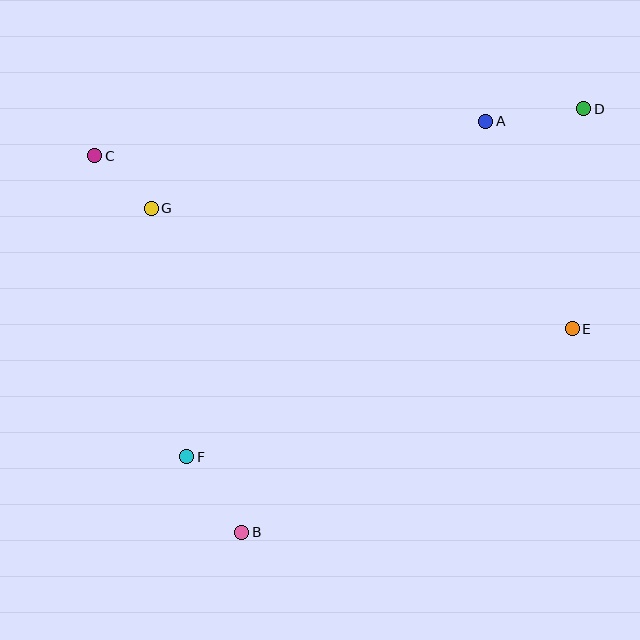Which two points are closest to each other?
Points C and G are closest to each other.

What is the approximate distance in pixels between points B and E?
The distance between B and E is approximately 388 pixels.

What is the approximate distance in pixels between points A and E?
The distance between A and E is approximately 225 pixels.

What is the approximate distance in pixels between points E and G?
The distance between E and G is approximately 438 pixels.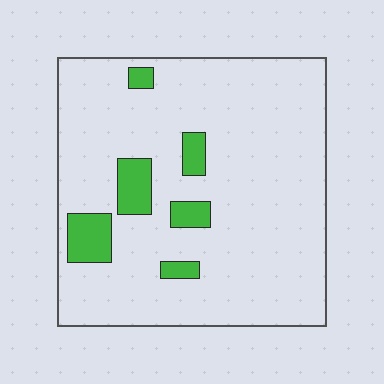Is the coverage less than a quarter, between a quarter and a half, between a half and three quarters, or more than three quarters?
Less than a quarter.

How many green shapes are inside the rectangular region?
6.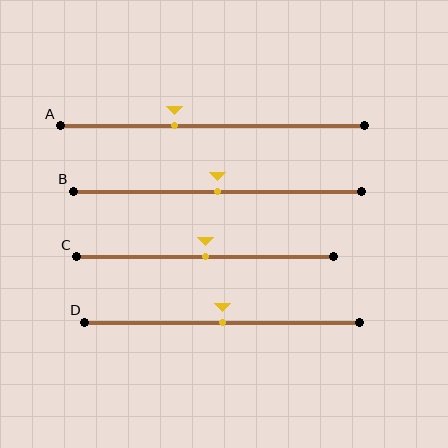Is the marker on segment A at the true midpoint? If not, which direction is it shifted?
No, the marker on segment A is shifted to the left by about 12% of the segment length.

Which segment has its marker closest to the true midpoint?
Segment B has its marker closest to the true midpoint.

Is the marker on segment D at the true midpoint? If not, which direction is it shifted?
Yes, the marker on segment D is at the true midpoint.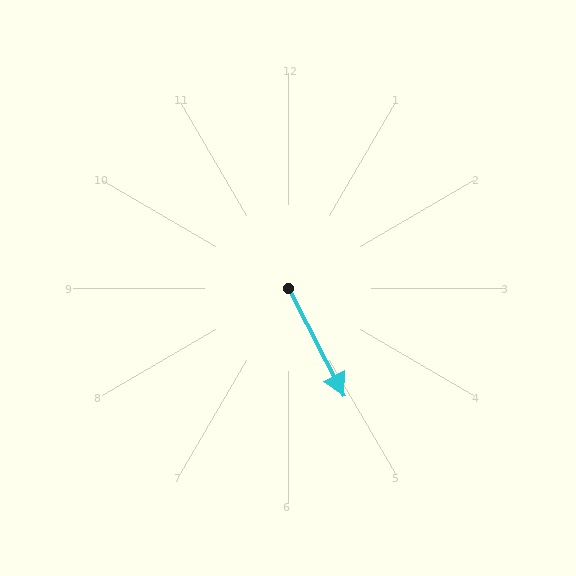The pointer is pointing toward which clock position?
Roughly 5 o'clock.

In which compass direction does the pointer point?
Southeast.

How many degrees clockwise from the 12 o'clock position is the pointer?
Approximately 152 degrees.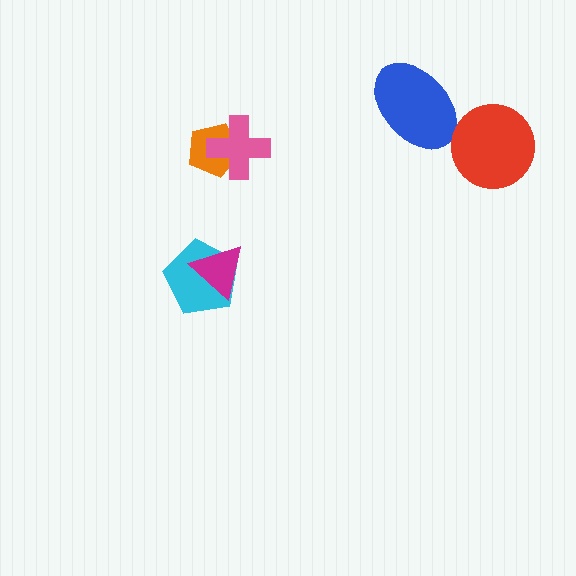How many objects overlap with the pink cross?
1 object overlaps with the pink cross.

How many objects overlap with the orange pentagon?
1 object overlaps with the orange pentagon.